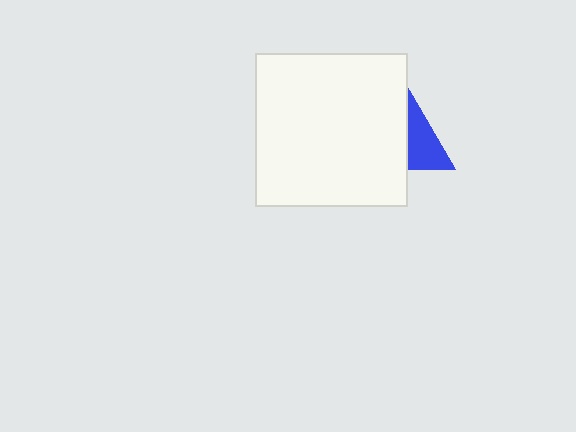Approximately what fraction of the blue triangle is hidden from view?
Roughly 53% of the blue triangle is hidden behind the white square.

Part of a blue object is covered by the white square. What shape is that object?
It is a triangle.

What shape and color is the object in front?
The object in front is a white square.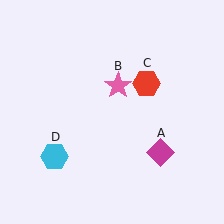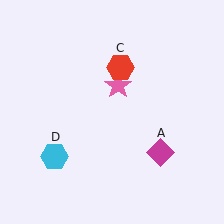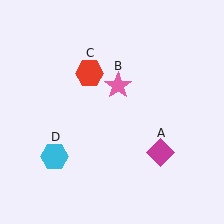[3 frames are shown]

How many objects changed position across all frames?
1 object changed position: red hexagon (object C).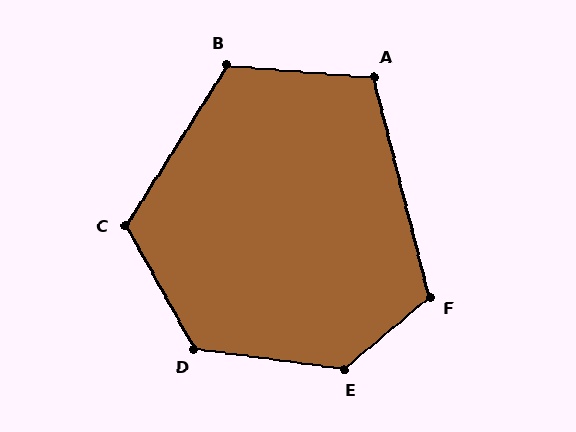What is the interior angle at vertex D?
Approximately 127 degrees (obtuse).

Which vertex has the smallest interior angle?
A, at approximately 109 degrees.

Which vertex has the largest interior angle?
E, at approximately 132 degrees.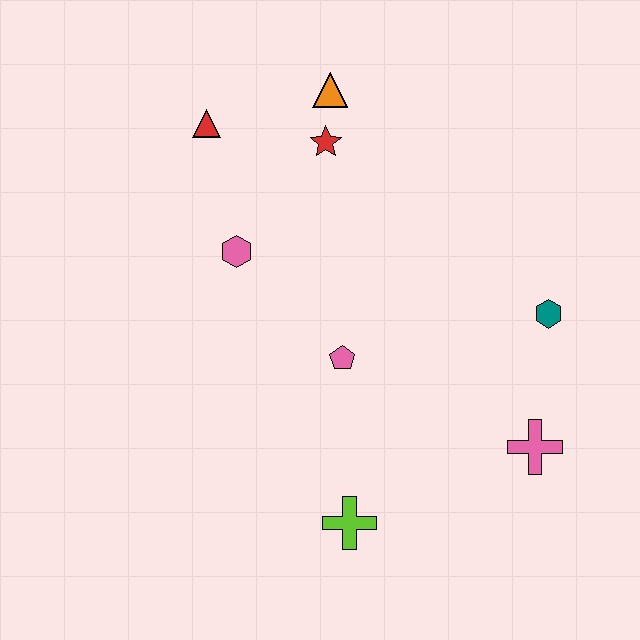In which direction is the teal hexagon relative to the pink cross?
The teal hexagon is above the pink cross.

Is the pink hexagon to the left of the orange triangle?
Yes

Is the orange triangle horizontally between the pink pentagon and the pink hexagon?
Yes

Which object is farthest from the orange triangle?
The lime cross is farthest from the orange triangle.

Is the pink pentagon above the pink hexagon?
No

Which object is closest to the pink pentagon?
The pink hexagon is closest to the pink pentagon.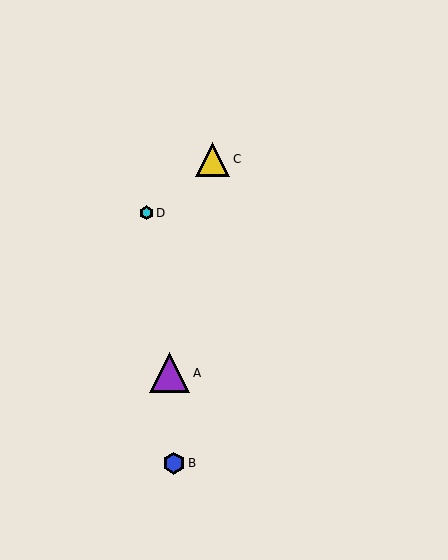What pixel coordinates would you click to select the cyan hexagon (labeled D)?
Click at (146, 213) to select the cyan hexagon D.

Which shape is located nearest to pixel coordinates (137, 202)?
The cyan hexagon (labeled D) at (146, 213) is nearest to that location.